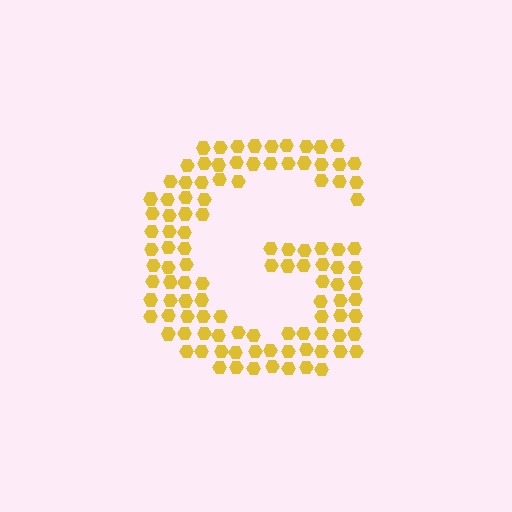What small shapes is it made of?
It is made of small hexagons.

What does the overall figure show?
The overall figure shows the letter G.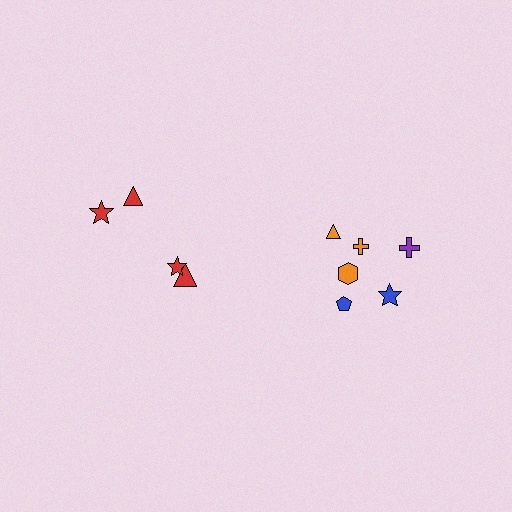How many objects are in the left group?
There are 4 objects.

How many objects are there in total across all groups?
There are 10 objects.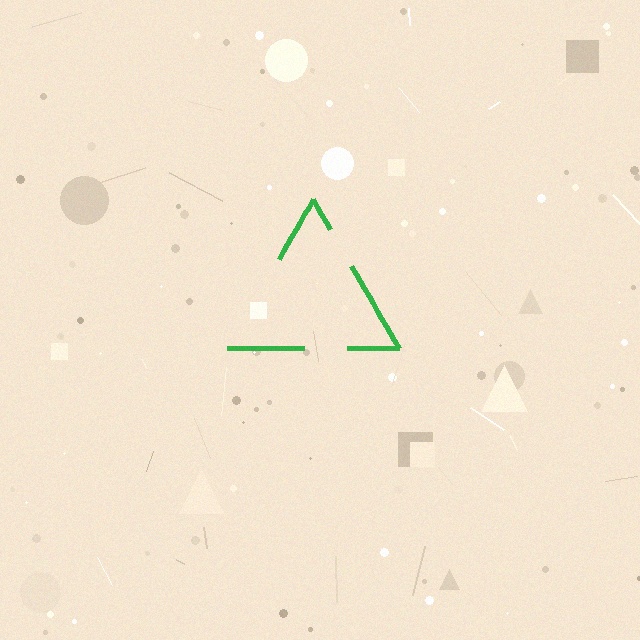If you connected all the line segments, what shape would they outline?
They would outline a triangle.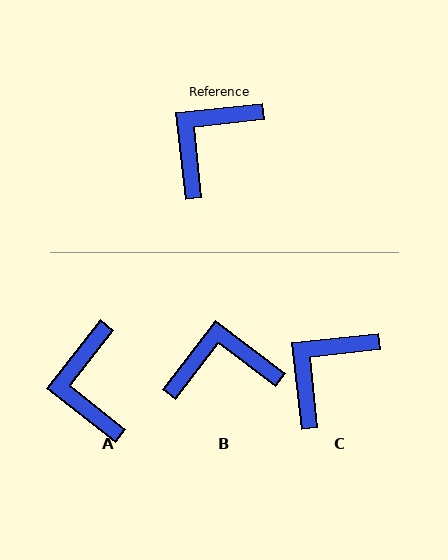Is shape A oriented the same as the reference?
No, it is off by about 46 degrees.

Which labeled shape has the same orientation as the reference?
C.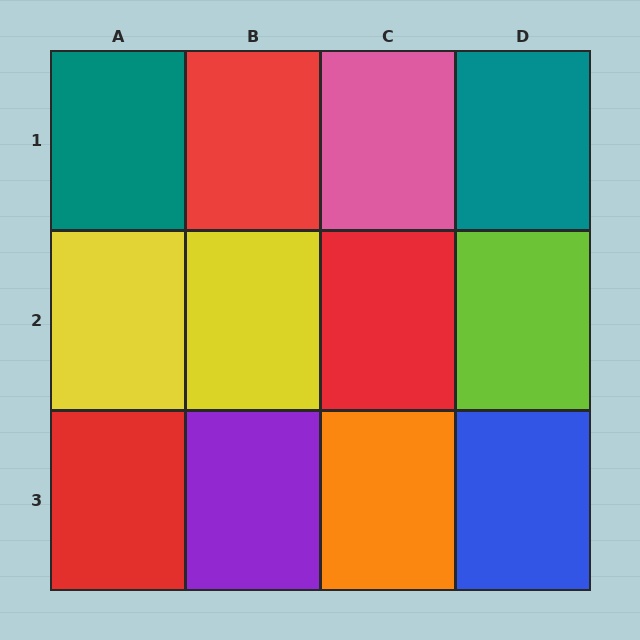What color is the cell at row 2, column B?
Yellow.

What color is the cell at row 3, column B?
Purple.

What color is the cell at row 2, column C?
Red.